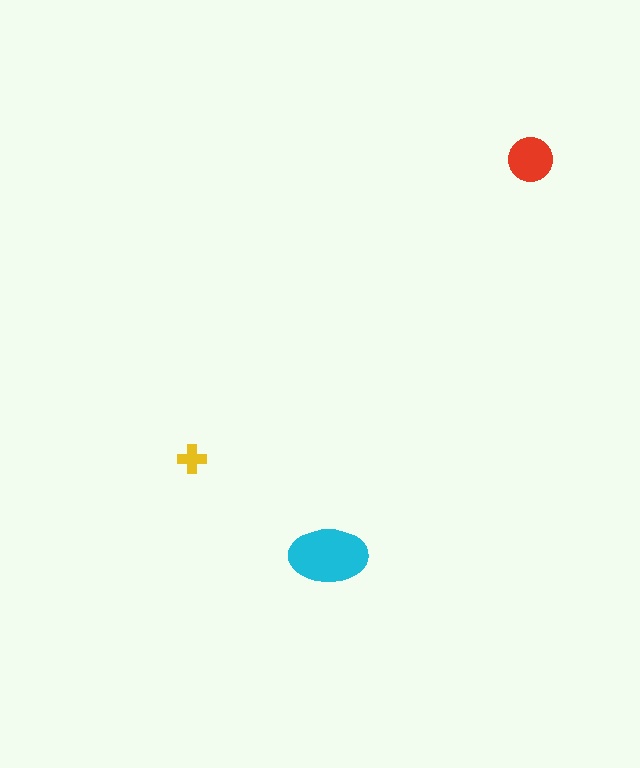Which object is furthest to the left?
The yellow cross is leftmost.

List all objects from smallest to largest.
The yellow cross, the red circle, the cyan ellipse.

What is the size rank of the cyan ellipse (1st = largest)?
1st.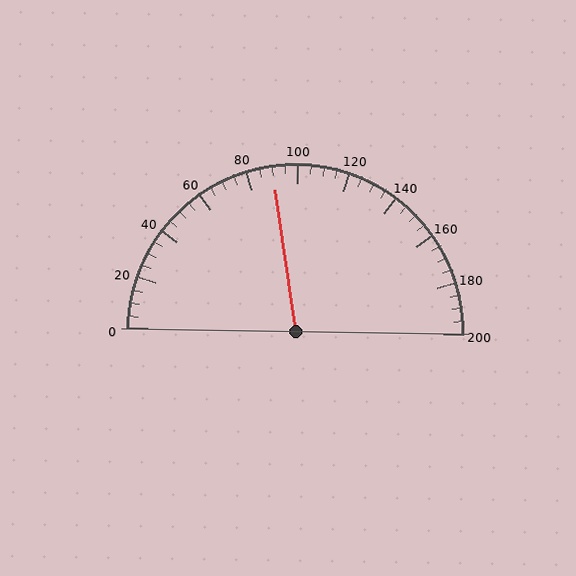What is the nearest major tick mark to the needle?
The nearest major tick mark is 80.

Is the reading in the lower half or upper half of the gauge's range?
The reading is in the lower half of the range (0 to 200).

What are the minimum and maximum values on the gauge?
The gauge ranges from 0 to 200.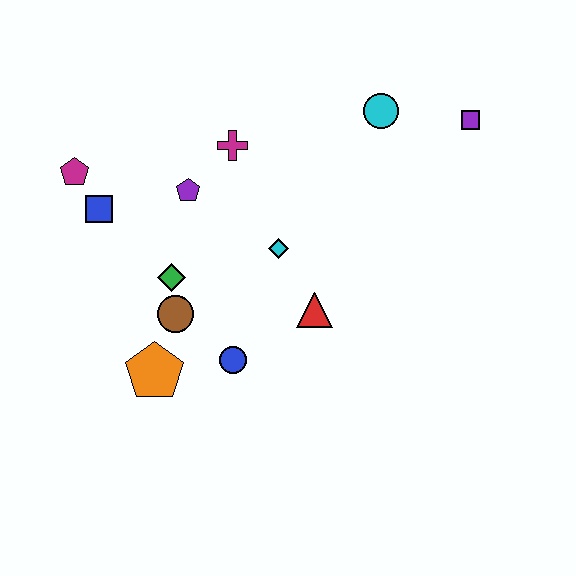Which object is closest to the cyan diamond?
The red triangle is closest to the cyan diamond.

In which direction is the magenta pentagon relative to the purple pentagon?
The magenta pentagon is to the left of the purple pentagon.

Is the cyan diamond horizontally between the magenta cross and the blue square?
No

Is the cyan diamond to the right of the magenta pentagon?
Yes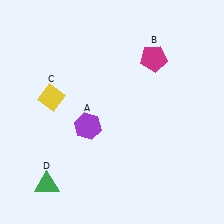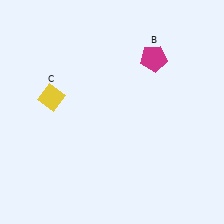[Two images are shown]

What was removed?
The green triangle (D), the purple hexagon (A) were removed in Image 2.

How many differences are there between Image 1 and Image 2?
There are 2 differences between the two images.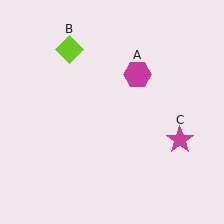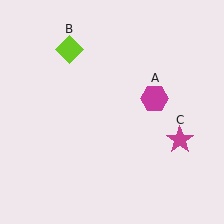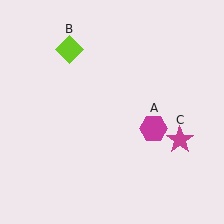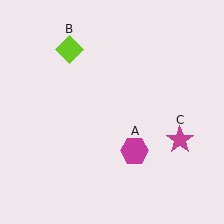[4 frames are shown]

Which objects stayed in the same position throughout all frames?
Lime diamond (object B) and magenta star (object C) remained stationary.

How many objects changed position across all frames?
1 object changed position: magenta hexagon (object A).